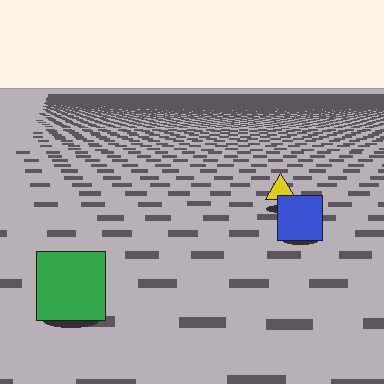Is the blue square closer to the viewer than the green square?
No. The green square is closer — you can tell from the texture gradient: the ground texture is coarser near it.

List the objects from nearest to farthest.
From nearest to farthest: the green square, the blue square, the yellow triangle.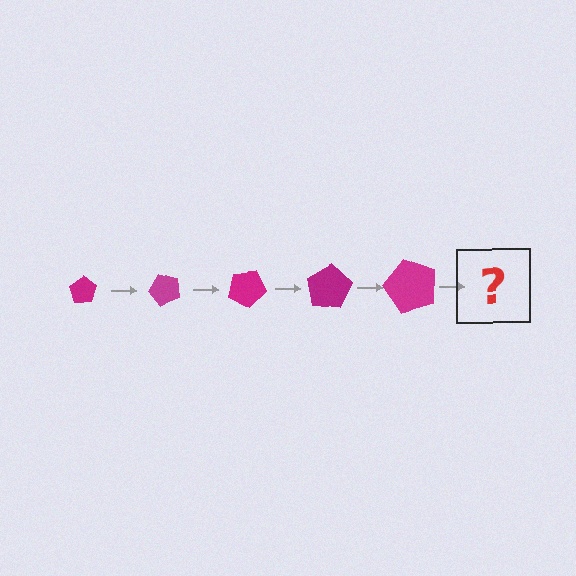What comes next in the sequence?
The next element should be a pentagon, larger than the previous one and rotated 250 degrees from the start.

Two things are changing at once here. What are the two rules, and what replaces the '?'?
The two rules are that the pentagon grows larger each step and it rotates 50 degrees each step. The '?' should be a pentagon, larger than the previous one and rotated 250 degrees from the start.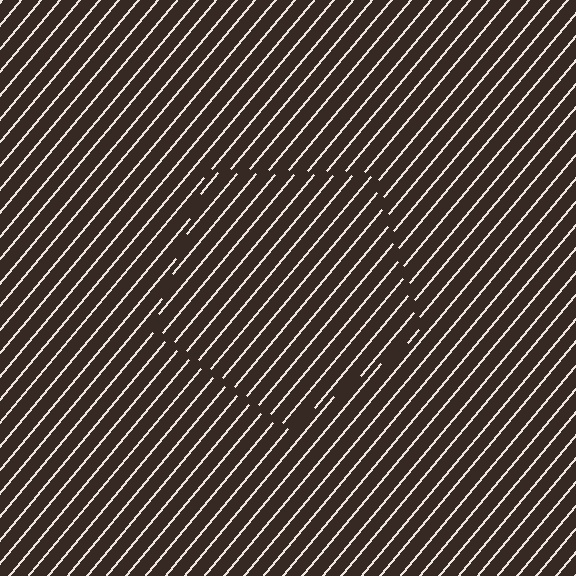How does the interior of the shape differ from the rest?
The interior of the shape contains the same grating, shifted by half a period — the contour is defined by the phase discontinuity where line-ends from the inner and outer gratings abut.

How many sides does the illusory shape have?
5 sides — the line-ends trace a pentagon.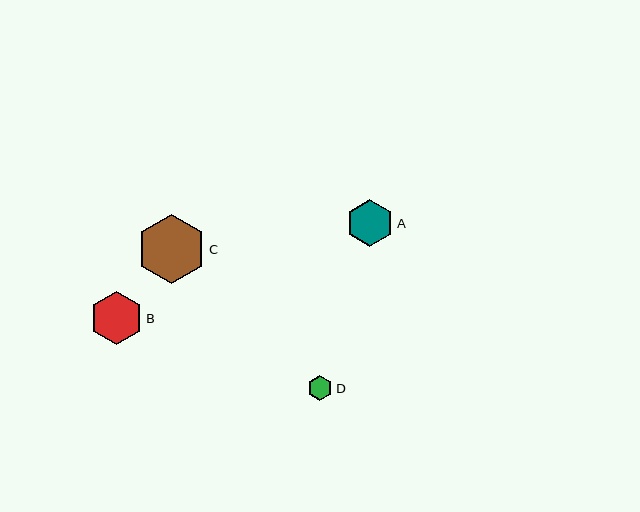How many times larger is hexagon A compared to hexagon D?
Hexagon A is approximately 1.9 times the size of hexagon D.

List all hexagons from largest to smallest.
From largest to smallest: C, B, A, D.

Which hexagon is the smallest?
Hexagon D is the smallest with a size of approximately 25 pixels.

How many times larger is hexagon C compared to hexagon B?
Hexagon C is approximately 1.3 times the size of hexagon B.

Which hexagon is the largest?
Hexagon C is the largest with a size of approximately 69 pixels.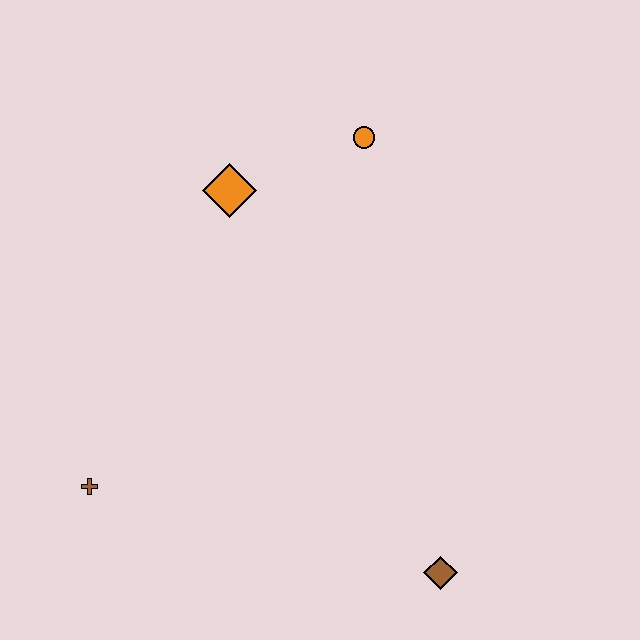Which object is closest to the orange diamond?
The orange circle is closest to the orange diamond.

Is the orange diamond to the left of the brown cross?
No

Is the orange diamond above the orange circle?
No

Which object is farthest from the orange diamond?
The brown diamond is farthest from the orange diamond.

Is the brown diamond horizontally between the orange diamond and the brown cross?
No